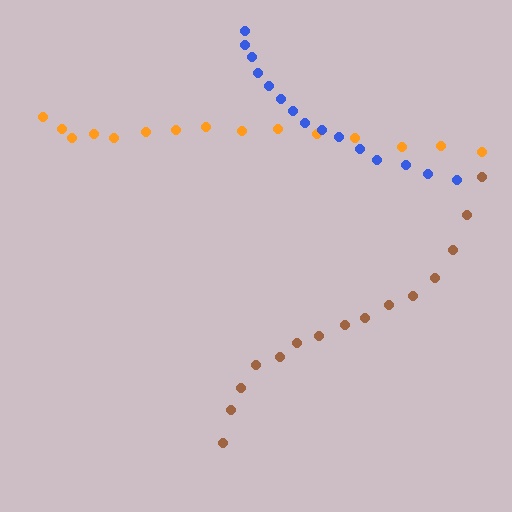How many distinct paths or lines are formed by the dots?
There are 3 distinct paths.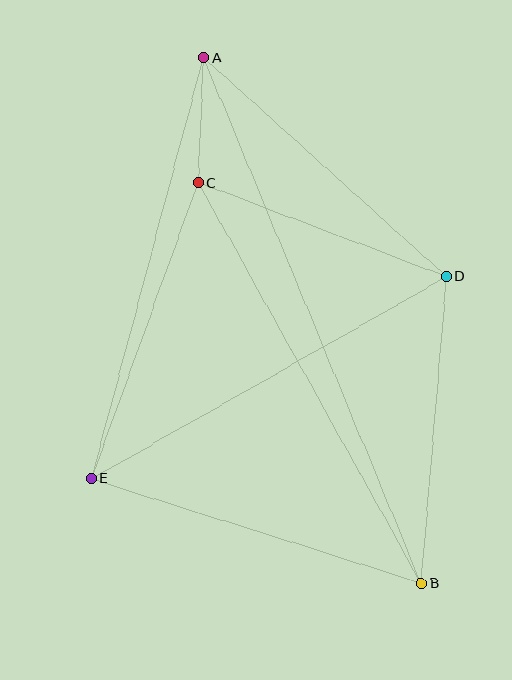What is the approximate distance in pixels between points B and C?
The distance between B and C is approximately 459 pixels.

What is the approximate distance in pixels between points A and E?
The distance between A and E is approximately 436 pixels.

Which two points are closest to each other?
Points A and C are closest to each other.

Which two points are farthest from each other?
Points A and B are farthest from each other.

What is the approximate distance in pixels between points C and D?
The distance between C and D is approximately 265 pixels.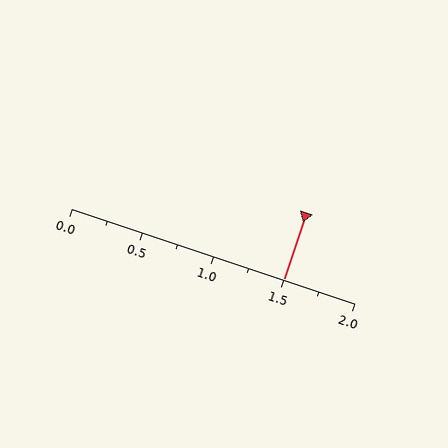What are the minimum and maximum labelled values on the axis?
The axis runs from 0.0 to 2.0.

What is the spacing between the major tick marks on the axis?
The major ticks are spaced 0.5 apart.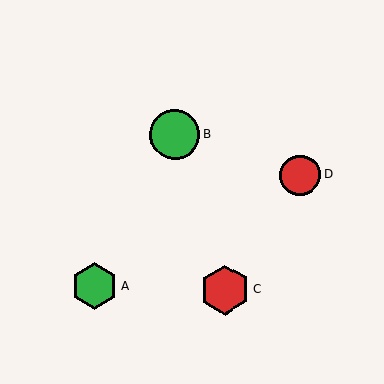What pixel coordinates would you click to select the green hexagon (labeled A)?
Click at (95, 286) to select the green hexagon A.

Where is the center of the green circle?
The center of the green circle is at (175, 134).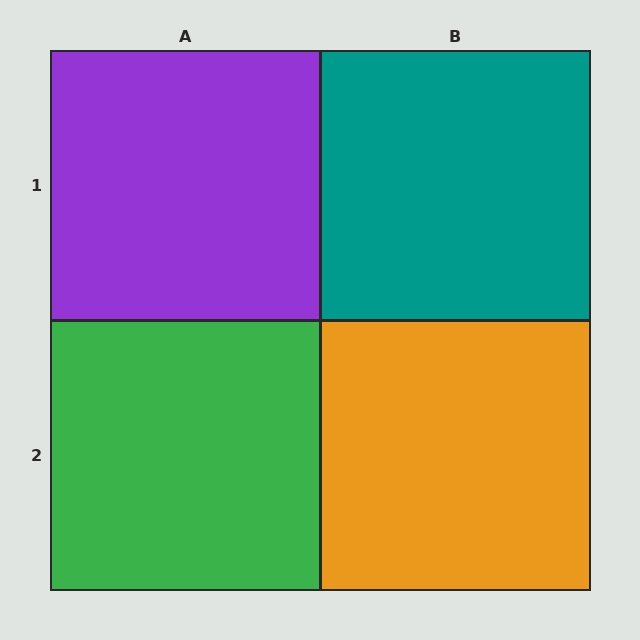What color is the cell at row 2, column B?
Orange.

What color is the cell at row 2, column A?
Green.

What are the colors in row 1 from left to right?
Purple, teal.